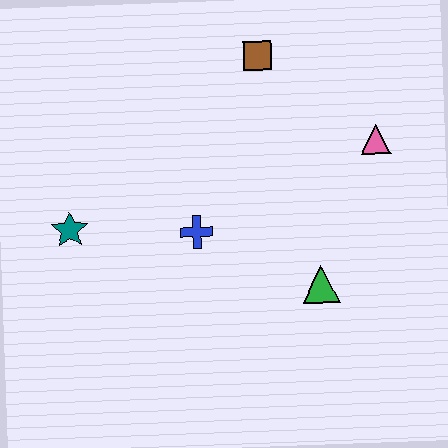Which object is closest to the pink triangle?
The brown square is closest to the pink triangle.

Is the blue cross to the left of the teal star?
No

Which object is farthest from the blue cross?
The pink triangle is farthest from the blue cross.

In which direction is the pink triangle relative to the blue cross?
The pink triangle is to the right of the blue cross.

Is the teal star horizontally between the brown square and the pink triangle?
No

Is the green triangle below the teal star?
Yes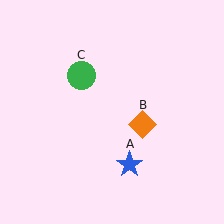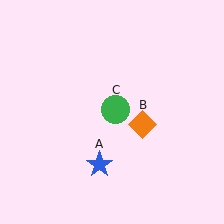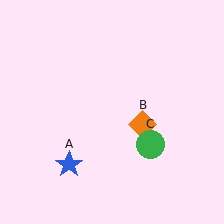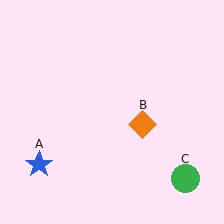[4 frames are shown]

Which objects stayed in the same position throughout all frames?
Orange diamond (object B) remained stationary.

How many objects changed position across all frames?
2 objects changed position: blue star (object A), green circle (object C).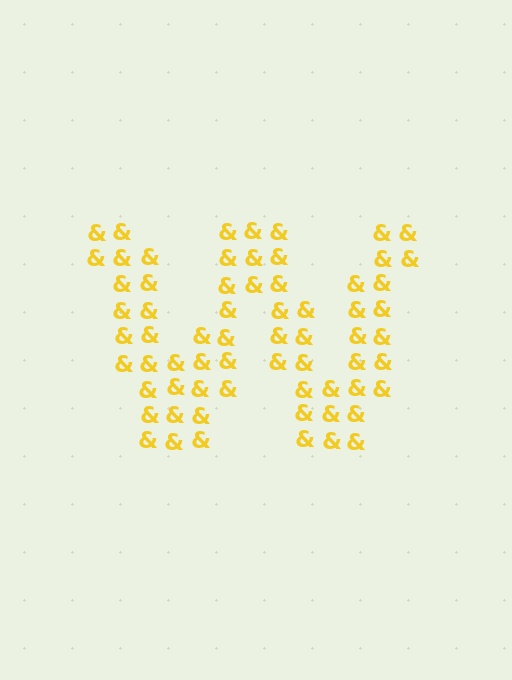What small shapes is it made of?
It is made of small ampersands.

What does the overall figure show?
The overall figure shows the letter W.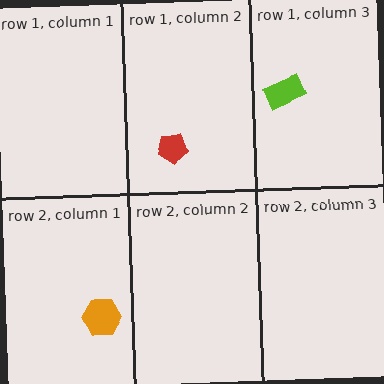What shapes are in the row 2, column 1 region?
The orange hexagon.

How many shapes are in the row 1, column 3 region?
1.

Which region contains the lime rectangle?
The row 1, column 3 region.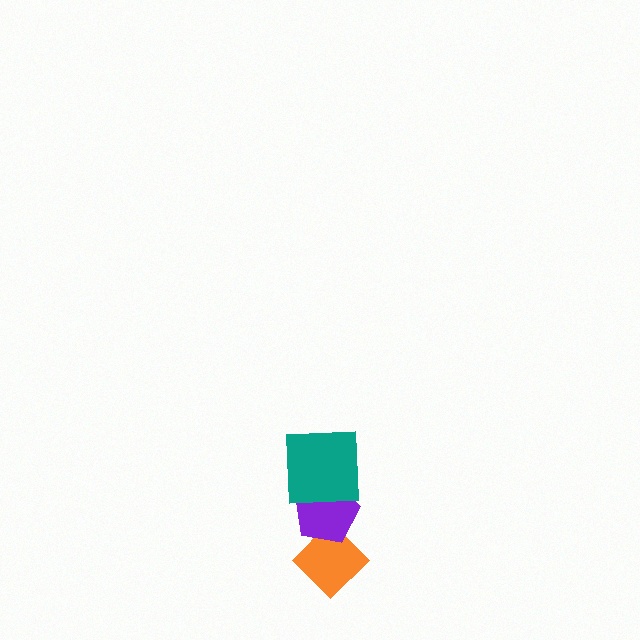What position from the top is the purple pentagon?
The purple pentagon is 2nd from the top.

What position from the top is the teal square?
The teal square is 1st from the top.